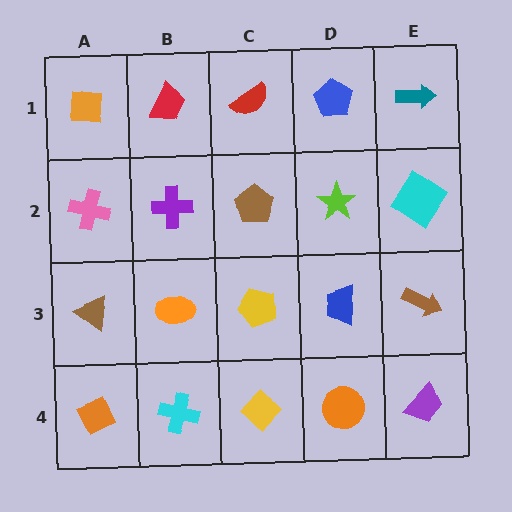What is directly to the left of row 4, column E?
An orange circle.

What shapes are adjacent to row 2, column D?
A blue pentagon (row 1, column D), a blue trapezoid (row 3, column D), a brown pentagon (row 2, column C), a cyan diamond (row 2, column E).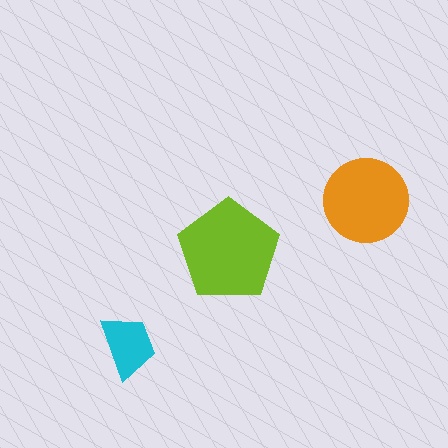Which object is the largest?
The lime pentagon.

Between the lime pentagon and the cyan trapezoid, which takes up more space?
The lime pentagon.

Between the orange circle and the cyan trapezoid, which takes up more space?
The orange circle.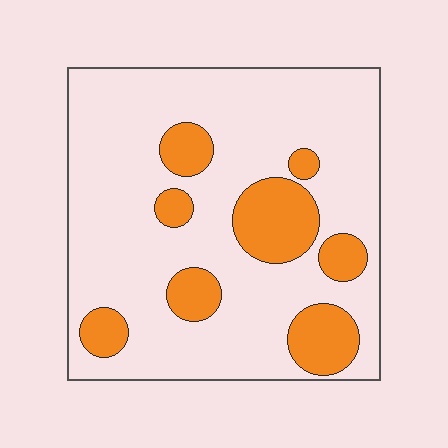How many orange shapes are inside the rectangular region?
8.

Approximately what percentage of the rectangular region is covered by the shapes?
Approximately 20%.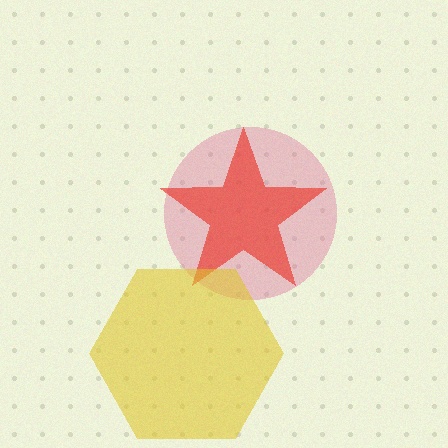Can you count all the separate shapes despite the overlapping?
Yes, there are 3 separate shapes.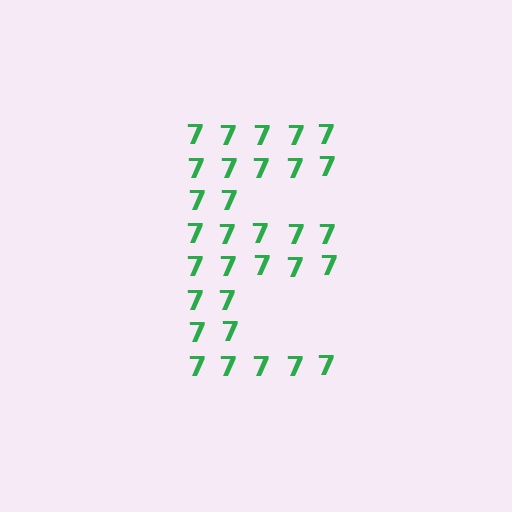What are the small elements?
The small elements are digit 7's.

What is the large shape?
The large shape is the letter E.